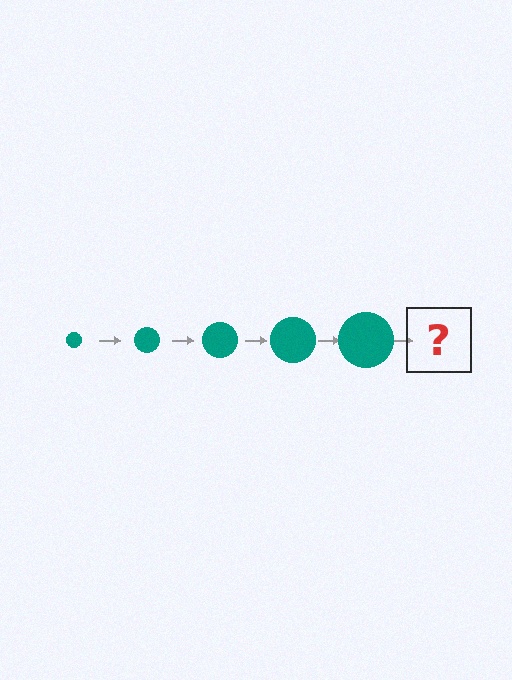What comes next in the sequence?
The next element should be a teal circle, larger than the previous one.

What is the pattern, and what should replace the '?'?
The pattern is that the circle gets progressively larger each step. The '?' should be a teal circle, larger than the previous one.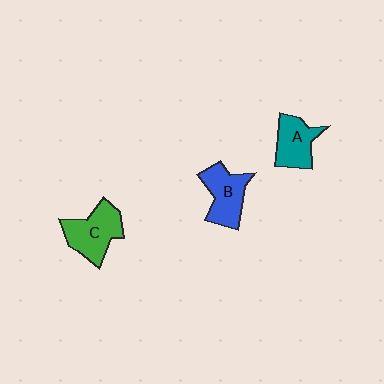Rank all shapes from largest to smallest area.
From largest to smallest: C (green), B (blue), A (teal).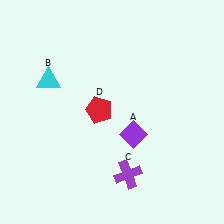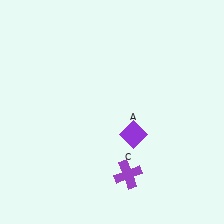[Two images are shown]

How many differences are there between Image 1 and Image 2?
There are 2 differences between the two images.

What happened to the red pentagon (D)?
The red pentagon (D) was removed in Image 2. It was in the top-left area of Image 1.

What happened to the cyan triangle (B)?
The cyan triangle (B) was removed in Image 2. It was in the top-left area of Image 1.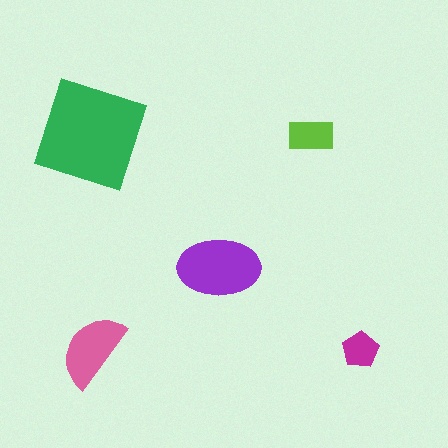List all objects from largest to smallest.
The green square, the purple ellipse, the pink semicircle, the lime rectangle, the magenta pentagon.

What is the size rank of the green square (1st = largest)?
1st.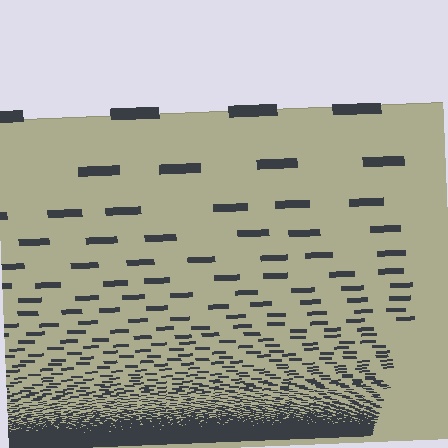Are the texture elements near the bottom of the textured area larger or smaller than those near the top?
Smaller. The gradient is inverted — elements near the bottom are smaller and denser.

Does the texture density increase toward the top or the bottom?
Density increases toward the bottom.